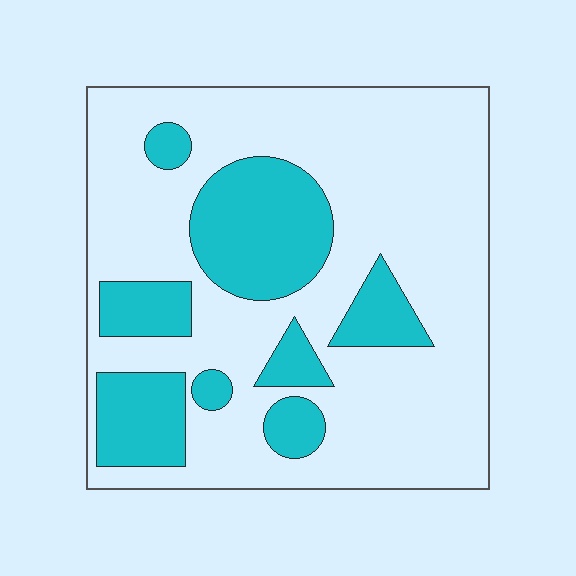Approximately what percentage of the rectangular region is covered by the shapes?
Approximately 25%.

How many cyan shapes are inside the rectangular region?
8.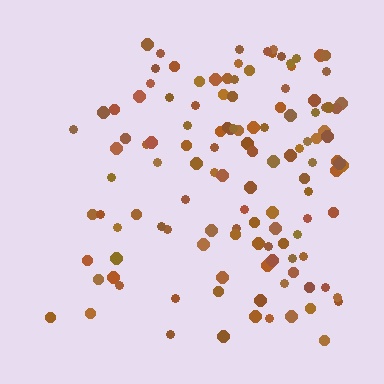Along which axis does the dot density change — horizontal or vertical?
Horizontal.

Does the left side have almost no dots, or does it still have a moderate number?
Still a moderate number, just noticeably fewer than the right.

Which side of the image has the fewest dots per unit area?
The left.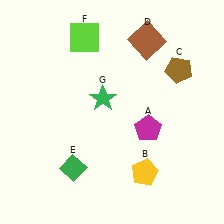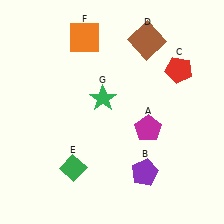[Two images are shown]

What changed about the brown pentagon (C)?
In Image 1, C is brown. In Image 2, it changed to red.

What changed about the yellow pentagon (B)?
In Image 1, B is yellow. In Image 2, it changed to purple.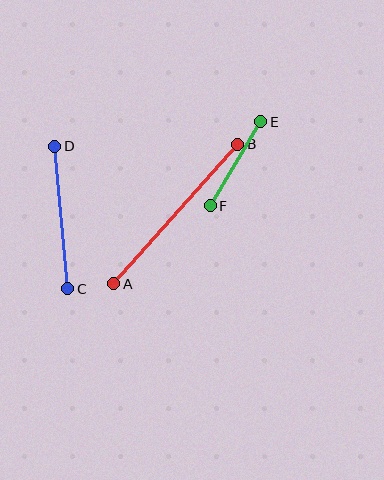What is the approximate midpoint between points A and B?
The midpoint is at approximately (176, 214) pixels.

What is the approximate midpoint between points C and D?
The midpoint is at approximately (61, 218) pixels.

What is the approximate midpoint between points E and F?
The midpoint is at approximately (236, 164) pixels.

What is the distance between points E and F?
The distance is approximately 98 pixels.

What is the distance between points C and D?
The distance is approximately 143 pixels.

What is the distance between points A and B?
The distance is approximately 187 pixels.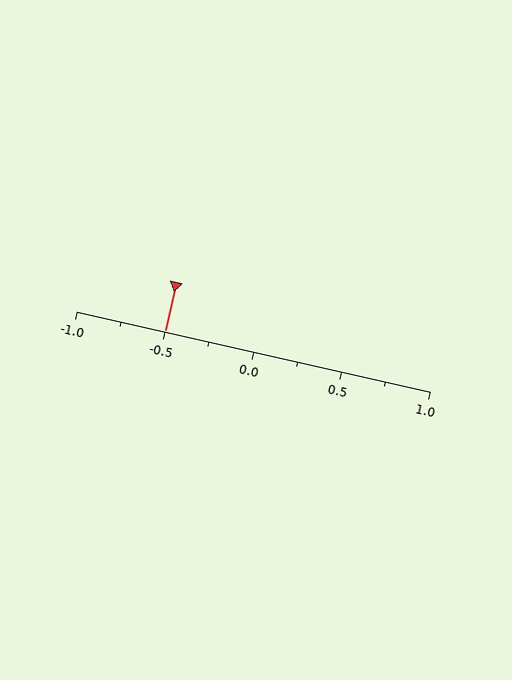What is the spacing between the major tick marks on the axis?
The major ticks are spaced 0.5 apart.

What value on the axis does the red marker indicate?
The marker indicates approximately -0.5.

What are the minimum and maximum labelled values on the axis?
The axis runs from -1.0 to 1.0.